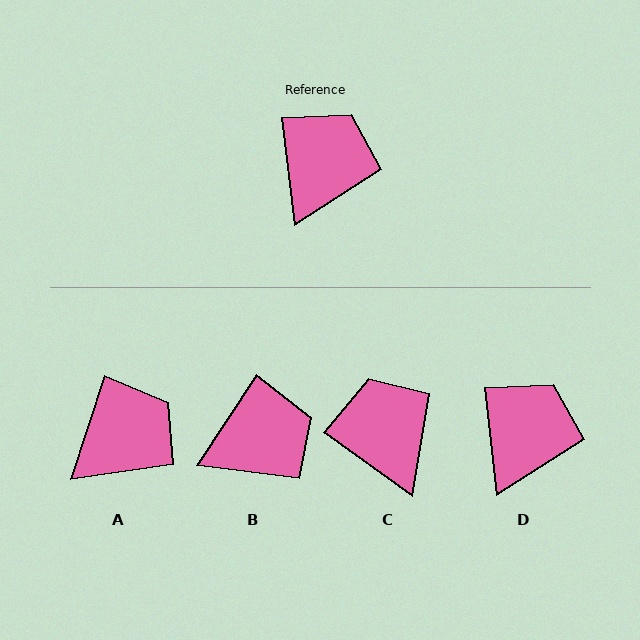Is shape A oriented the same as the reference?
No, it is off by about 25 degrees.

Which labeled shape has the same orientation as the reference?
D.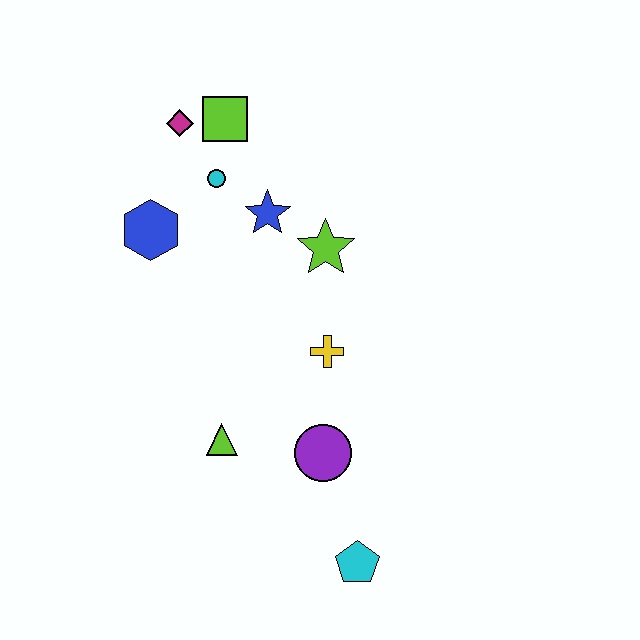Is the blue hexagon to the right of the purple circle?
No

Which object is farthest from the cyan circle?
The cyan pentagon is farthest from the cyan circle.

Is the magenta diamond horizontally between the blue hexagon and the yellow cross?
Yes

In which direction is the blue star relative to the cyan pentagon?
The blue star is above the cyan pentagon.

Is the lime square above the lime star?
Yes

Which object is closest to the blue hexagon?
The cyan circle is closest to the blue hexagon.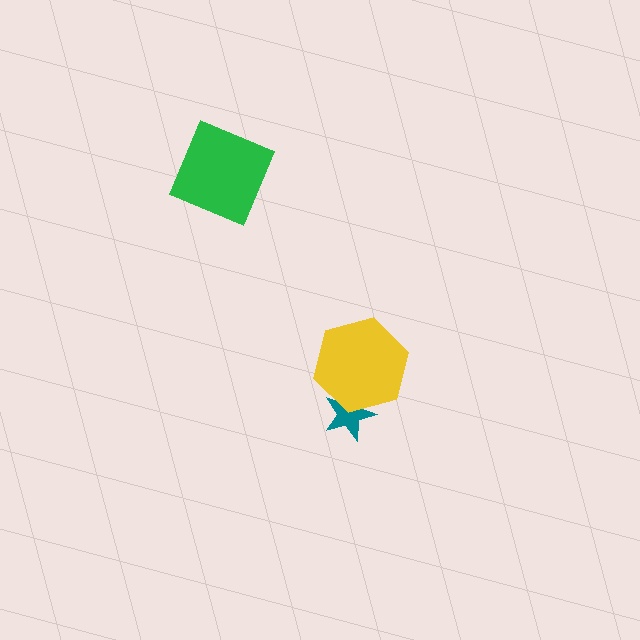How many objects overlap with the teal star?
1 object overlaps with the teal star.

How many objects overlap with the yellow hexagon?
1 object overlaps with the yellow hexagon.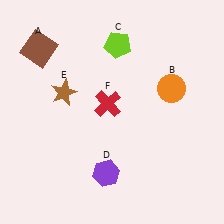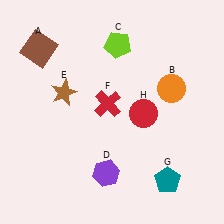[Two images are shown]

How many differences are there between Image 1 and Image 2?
There are 2 differences between the two images.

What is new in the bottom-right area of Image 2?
A red circle (H) was added in the bottom-right area of Image 2.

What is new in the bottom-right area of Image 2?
A teal pentagon (G) was added in the bottom-right area of Image 2.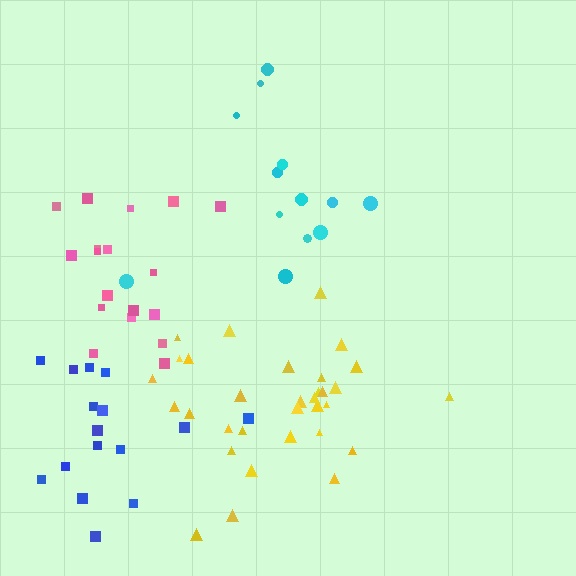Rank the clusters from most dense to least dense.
yellow, pink, blue, cyan.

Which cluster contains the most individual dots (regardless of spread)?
Yellow (33).